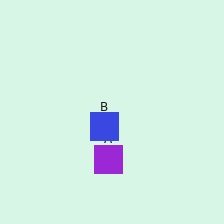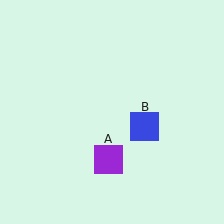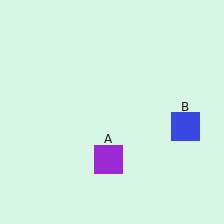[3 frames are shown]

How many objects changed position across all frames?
1 object changed position: blue square (object B).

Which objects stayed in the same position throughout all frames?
Purple square (object A) remained stationary.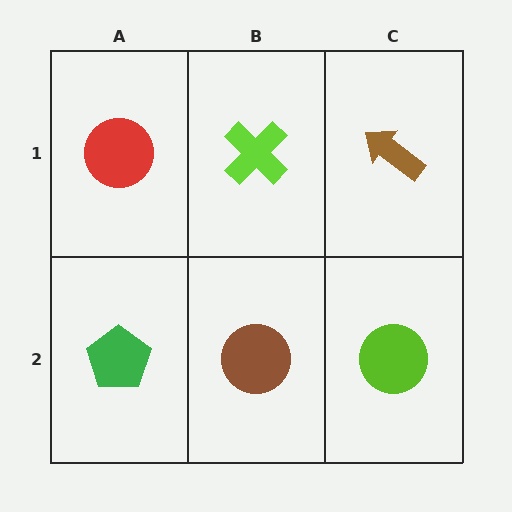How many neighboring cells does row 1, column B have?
3.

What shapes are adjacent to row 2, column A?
A red circle (row 1, column A), a brown circle (row 2, column B).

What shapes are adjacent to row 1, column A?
A green pentagon (row 2, column A), a lime cross (row 1, column B).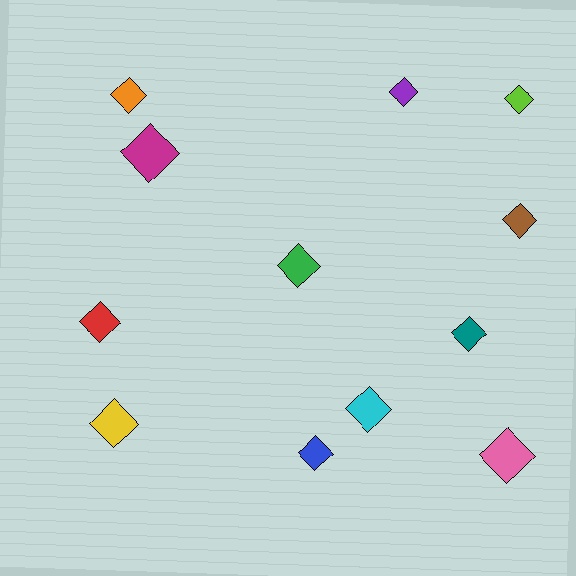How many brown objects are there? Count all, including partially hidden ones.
There is 1 brown object.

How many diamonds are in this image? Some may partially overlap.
There are 12 diamonds.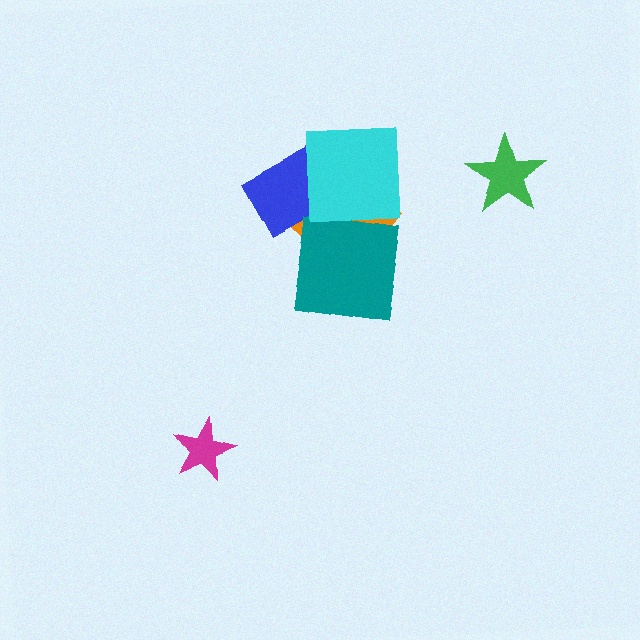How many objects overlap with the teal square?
1 object overlaps with the teal square.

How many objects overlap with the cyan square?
2 objects overlap with the cyan square.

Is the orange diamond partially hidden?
Yes, it is partially covered by another shape.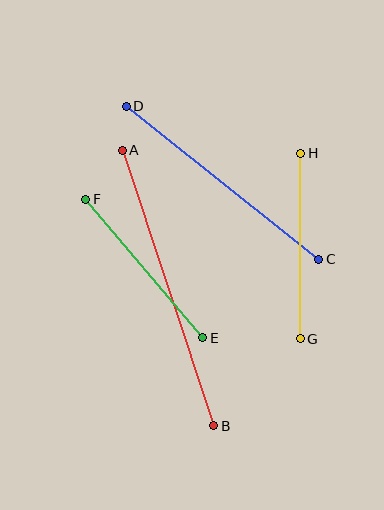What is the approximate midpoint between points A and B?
The midpoint is at approximately (168, 288) pixels.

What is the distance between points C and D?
The distance is approximately 246 pixels.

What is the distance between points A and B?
The distance is approximately 290 pixels.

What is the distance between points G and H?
The distance is approximately 186 pixels.